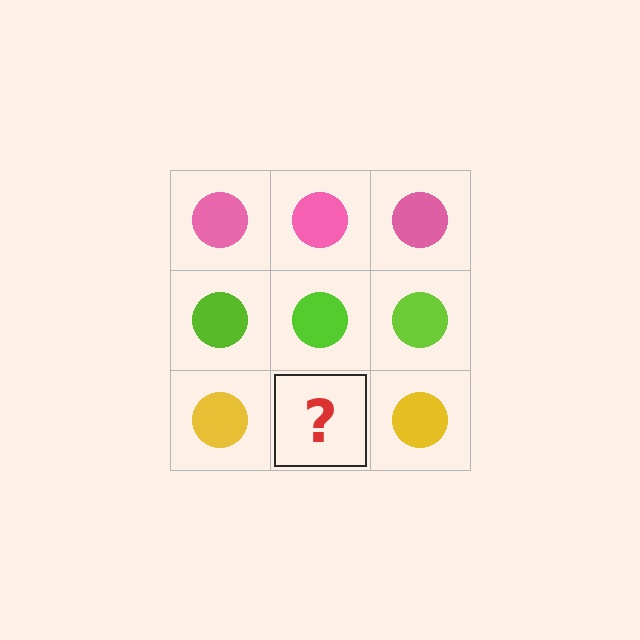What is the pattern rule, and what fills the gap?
The rule is that each row has a consistent color. The gap should be filled with a yellow circle.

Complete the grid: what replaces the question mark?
The question mark should be replaced with a yellow circle.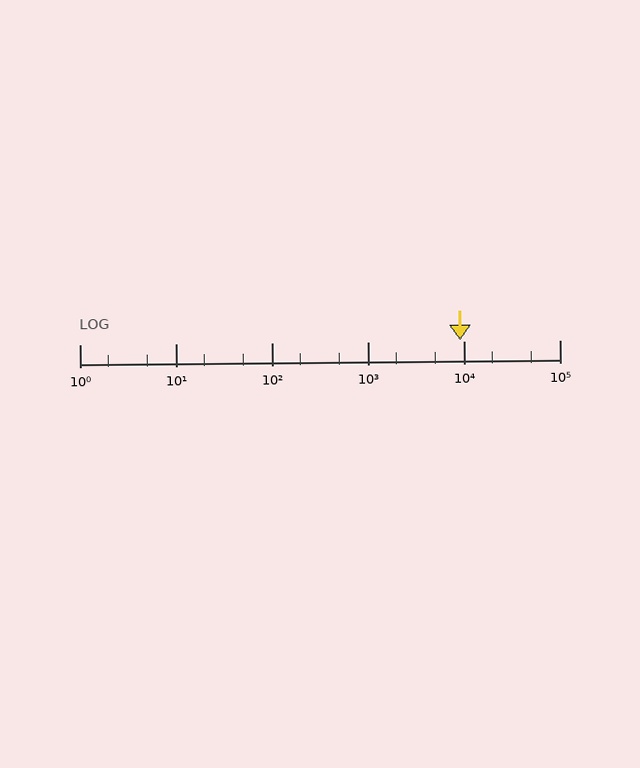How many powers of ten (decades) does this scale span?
The scale spans 5 decades, from 1 to 100000.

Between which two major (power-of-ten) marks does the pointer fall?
The pointer is between 1000 and 10000.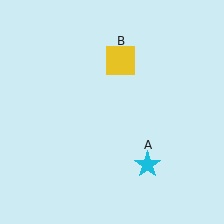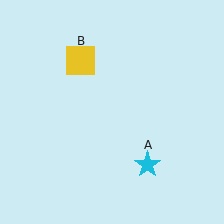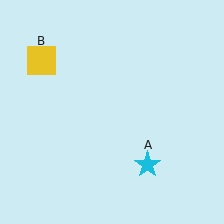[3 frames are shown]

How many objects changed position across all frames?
1 object changed position: yellow square (object B).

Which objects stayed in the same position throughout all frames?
Cyan star (object A) remained stationary.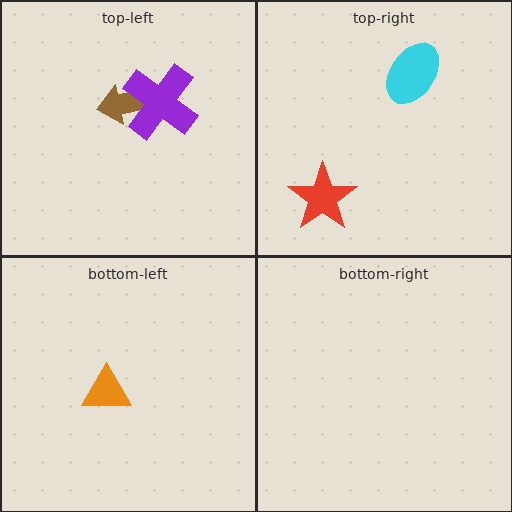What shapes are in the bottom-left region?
The orange triangle.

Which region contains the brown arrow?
The top-left region.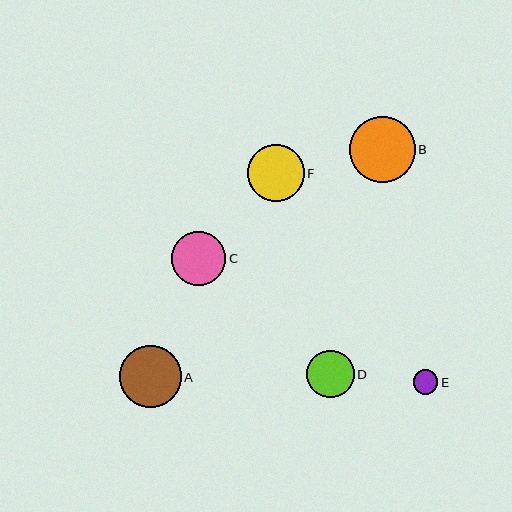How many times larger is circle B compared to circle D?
Circle B is approximately 1.4 times the size of circle D.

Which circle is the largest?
Circle B is the largest with a size of approximately 66 pixels.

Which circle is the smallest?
Circle E is the smallest with a size of approximately 25 pixels.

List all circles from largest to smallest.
From largest to smallest: B, A, F, C, D, E.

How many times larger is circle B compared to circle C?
Circle B is approximately 1.2 times the size of circle C.